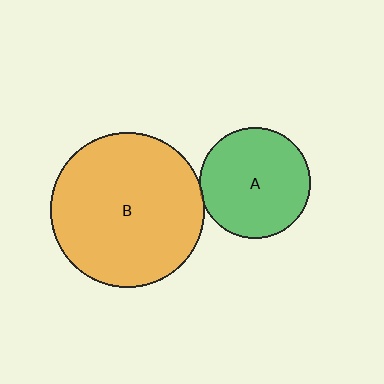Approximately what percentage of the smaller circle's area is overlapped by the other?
Approximately 5%.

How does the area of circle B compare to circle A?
Approximately 1.9 times.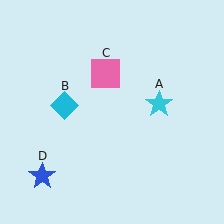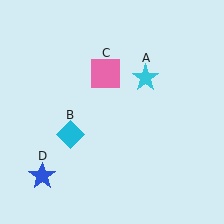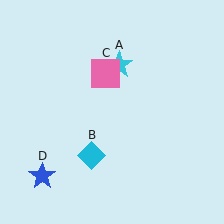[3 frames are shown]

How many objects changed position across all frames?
2 objects changed position: cyan star (object A), cyan diamond (object B).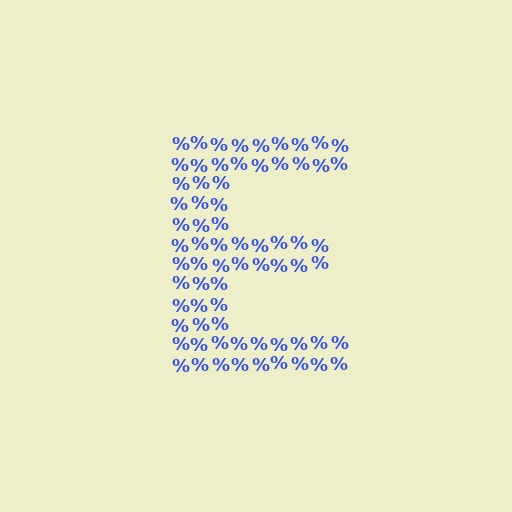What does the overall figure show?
The overall figure shows the letter E.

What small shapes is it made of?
It is made of small percent signs.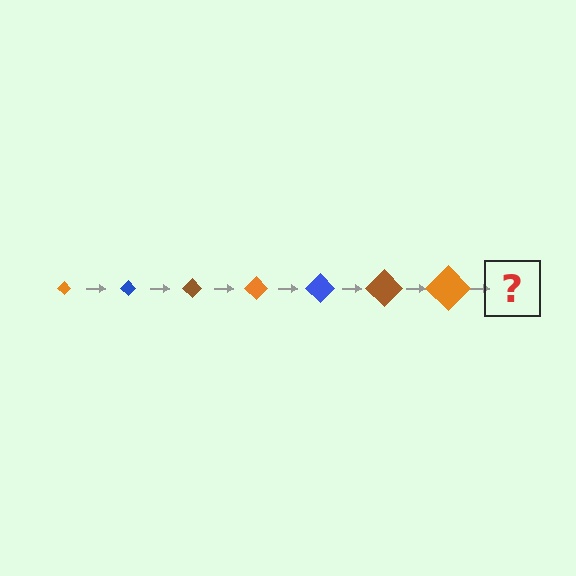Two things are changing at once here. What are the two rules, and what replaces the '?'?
The two rules are that the diamond grows larger each step and the color cycles through orange, blue, and brown. The '?' should be a blue diamond, larger than the previous one.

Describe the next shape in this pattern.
It should be a blue diamond, larger than the previous one.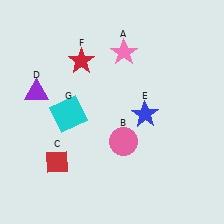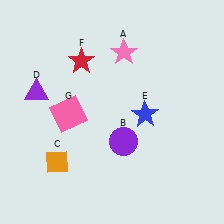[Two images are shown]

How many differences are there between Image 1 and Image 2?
There are 3 differences between the two images.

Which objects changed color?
B changed from pink to purple. C changed from red to orange. G changed from cyan to pink.